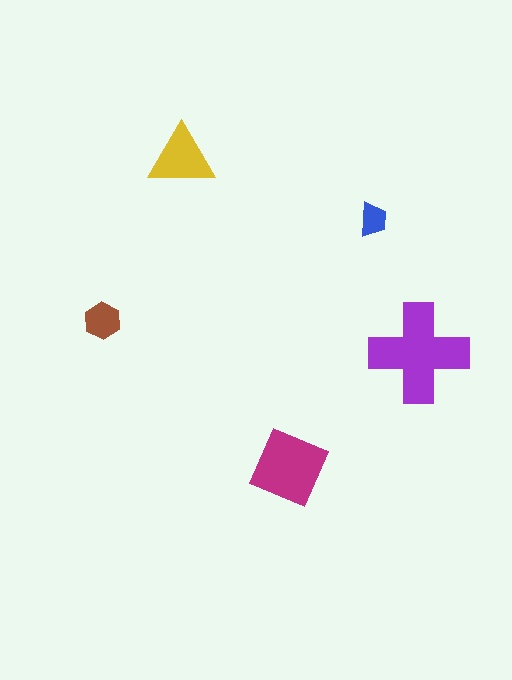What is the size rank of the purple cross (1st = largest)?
1st.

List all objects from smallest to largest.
The blue trapezoid, the brown hexagon, the yellow triangle, the magenta diamond, the purple cross.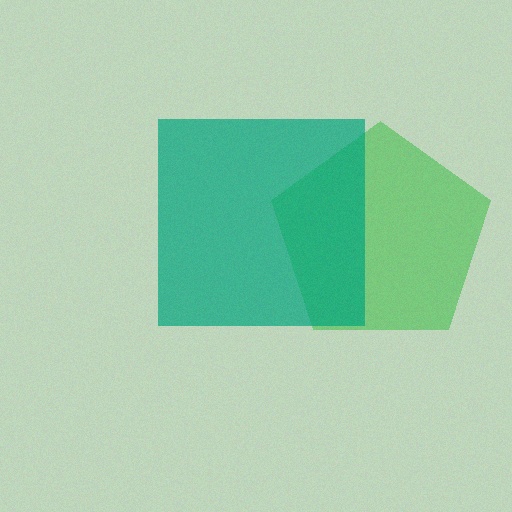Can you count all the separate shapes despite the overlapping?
Yes, there are 2 separate shapes.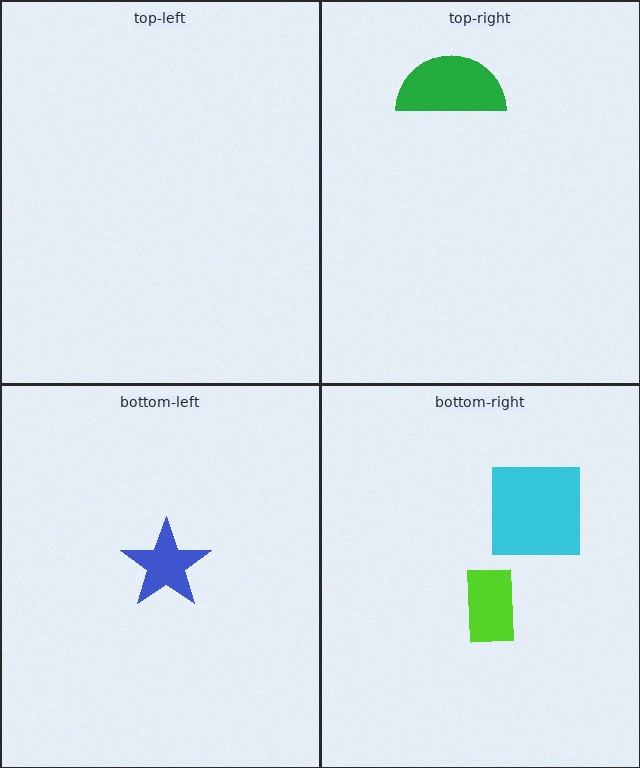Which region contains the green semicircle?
The top-right region.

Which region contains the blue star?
The bottom-left region.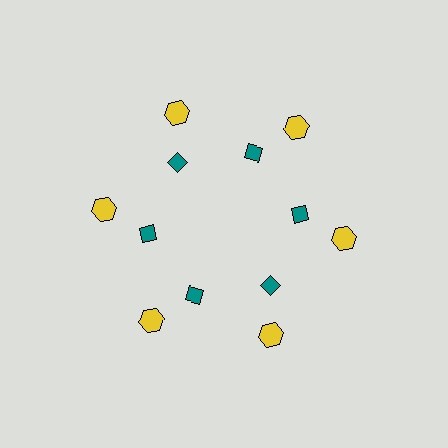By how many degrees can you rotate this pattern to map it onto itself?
The pattern maps onto itself every 60 degrees of rotation.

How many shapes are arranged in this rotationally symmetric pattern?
There are 12 shapes, arranged in 6 groups of 2.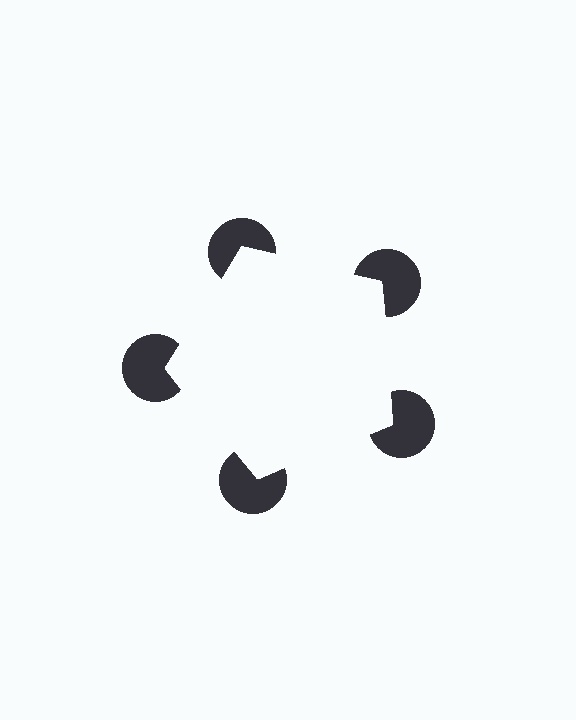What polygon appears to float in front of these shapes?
An illusory pentagon — its edges are inferred from the aligned wedge cuts in the pac-man discs, not physically drawn.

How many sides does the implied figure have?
5 sides.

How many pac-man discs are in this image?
There are 5 — one at each vertex of the illusory pentagon.